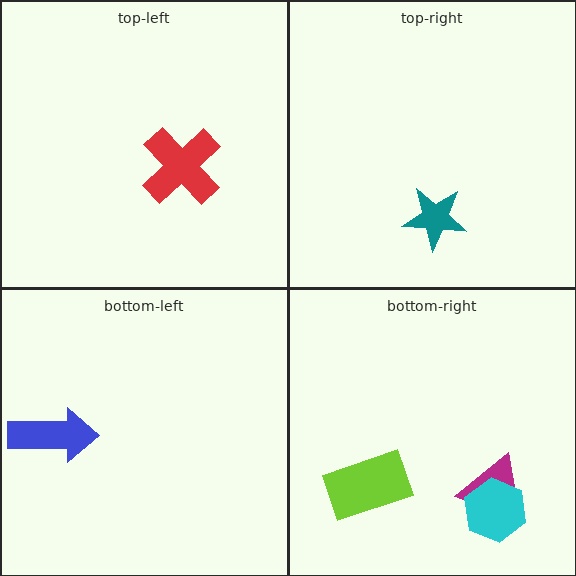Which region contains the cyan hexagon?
The bottom-right region.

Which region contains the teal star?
The top-right region.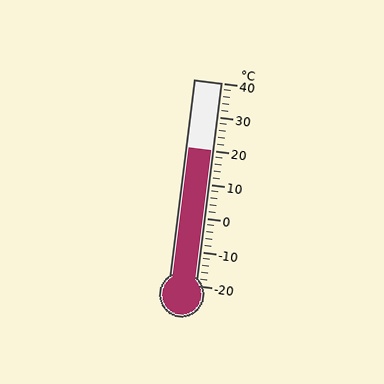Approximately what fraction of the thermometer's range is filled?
The thermometer is filled to approximately 65% of its range.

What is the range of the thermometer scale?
The thermometer scale ranges from -20°C to 40°C.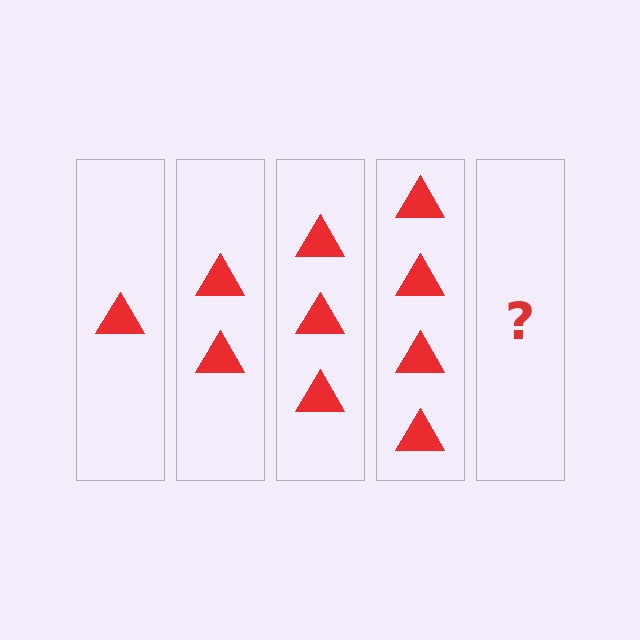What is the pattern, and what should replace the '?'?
The pattern is that each step adds one more triangle. The '?' should be 5 triangles.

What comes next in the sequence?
The next element should be 5 triangles.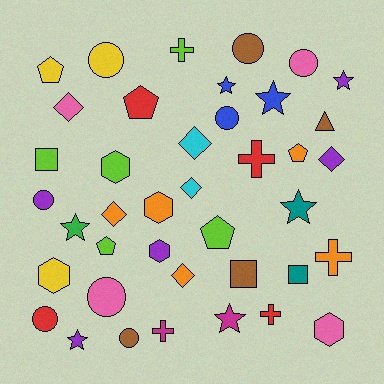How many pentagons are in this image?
There are 5 pentagons.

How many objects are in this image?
There are 40 objects.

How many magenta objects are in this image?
There are 2 magenta objects.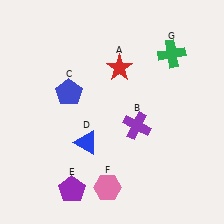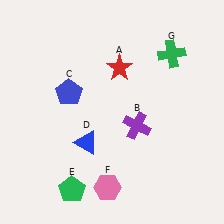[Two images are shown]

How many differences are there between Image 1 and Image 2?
There is 1 difference between the two images.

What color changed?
The pentagon (E) changed from purple in Image 1 to green in Image 2.